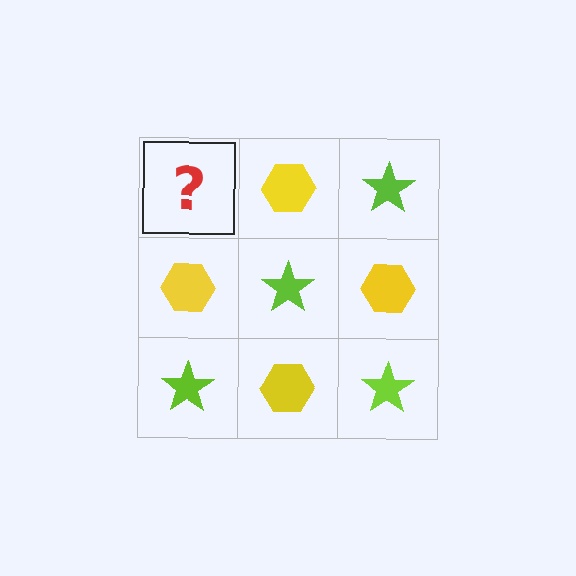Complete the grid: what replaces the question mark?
The question mark should be replaced with a lime star.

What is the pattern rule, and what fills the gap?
The rule is that it alternates lime star and yellow hexagon in a checkerboard pattern. The gap should be filled with a lime star.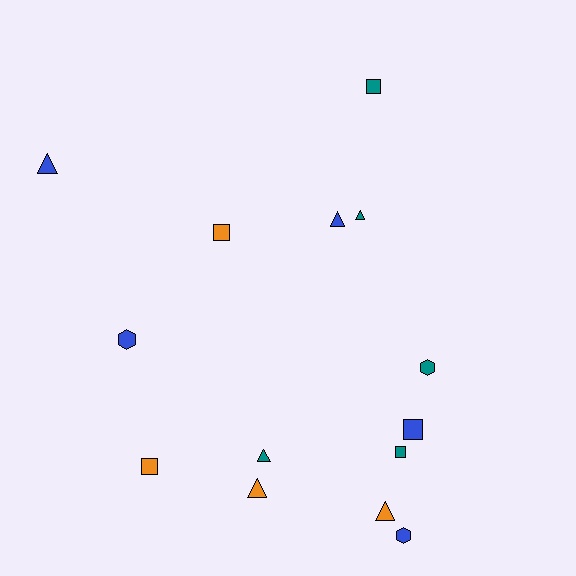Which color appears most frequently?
Teal, with 5 objects.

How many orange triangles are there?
There are 2 orange triangles.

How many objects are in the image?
There are 14 objects.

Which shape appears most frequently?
Triangle, with 6 objects.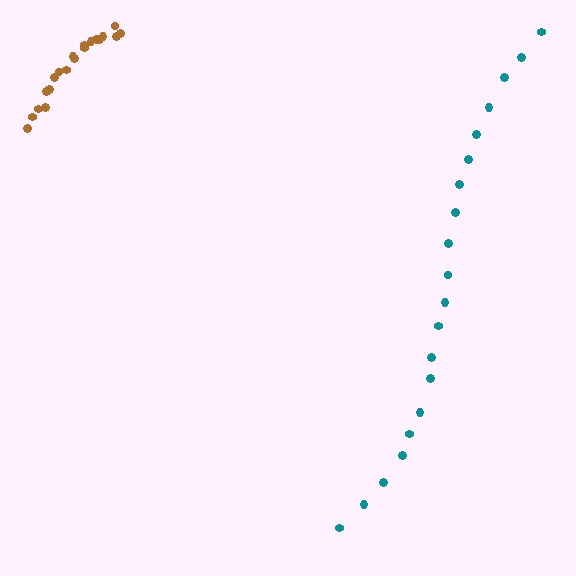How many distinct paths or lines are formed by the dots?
There are 2 distinct paths.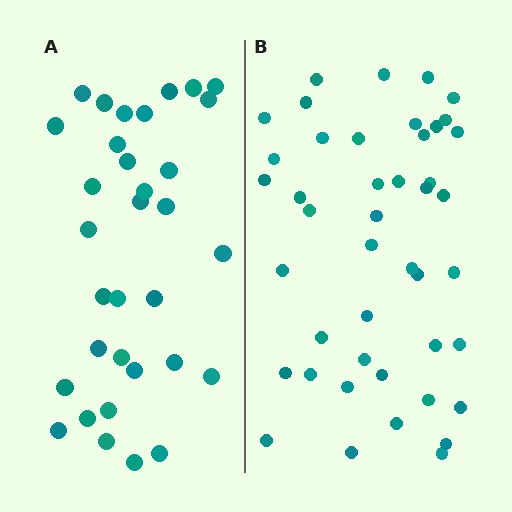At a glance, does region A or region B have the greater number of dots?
Region B (the right region) has more dots.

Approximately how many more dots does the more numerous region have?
Region B has roughly 12 or so more dots than region A.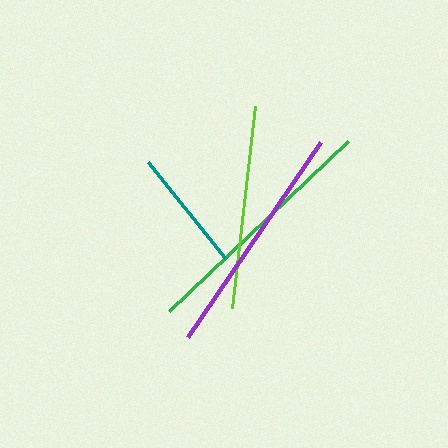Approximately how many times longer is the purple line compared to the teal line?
The purple line is approximately 1.9 times the length of the teal line.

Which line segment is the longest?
The green line is the longest at approximately 247 pixels.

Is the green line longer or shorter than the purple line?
The green line is longer than the purple line.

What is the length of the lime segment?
The lime segment is approximately 204 pixels long.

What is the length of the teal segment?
The teal segment is approximately 124 pixels long.